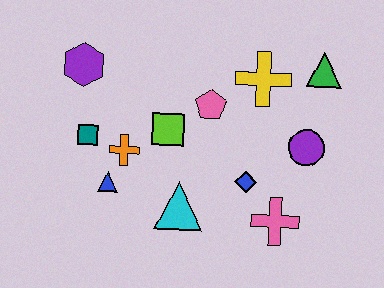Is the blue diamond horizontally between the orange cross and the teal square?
No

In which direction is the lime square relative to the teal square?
The lime square is to the right of the teal square.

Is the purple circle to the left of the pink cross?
No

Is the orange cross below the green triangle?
Yes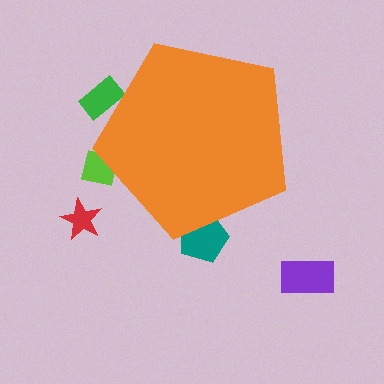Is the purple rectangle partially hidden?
No, the purple rectangle is fully visible.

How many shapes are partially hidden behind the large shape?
3 shapes are partially hidden.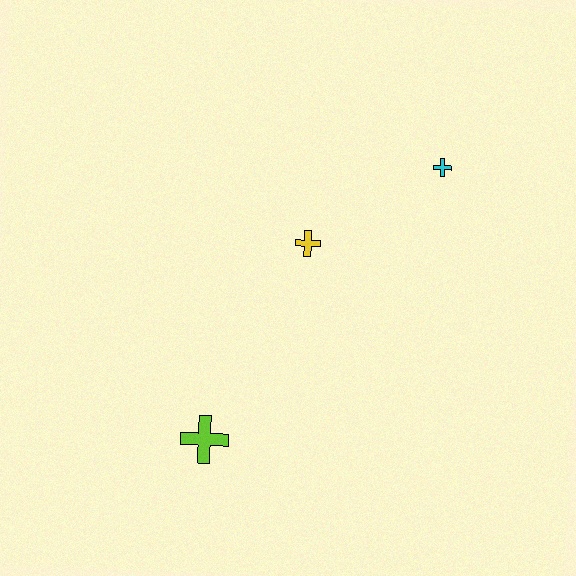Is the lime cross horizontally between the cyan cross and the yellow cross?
No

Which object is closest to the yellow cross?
The cyan cross is closest to the yellow cross.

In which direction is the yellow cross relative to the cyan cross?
The yellow cross is to the left of the cyan cross.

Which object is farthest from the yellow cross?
The lime cross is farthest from the yellow cross.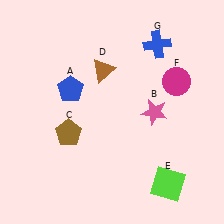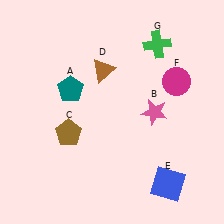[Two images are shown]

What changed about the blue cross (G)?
In Image 1, G is blue. In Image 2, it changed to green.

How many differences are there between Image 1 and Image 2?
There are 3 differences between the two images.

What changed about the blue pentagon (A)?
In Image 1, A is blue. In Image 2, it changed to teal.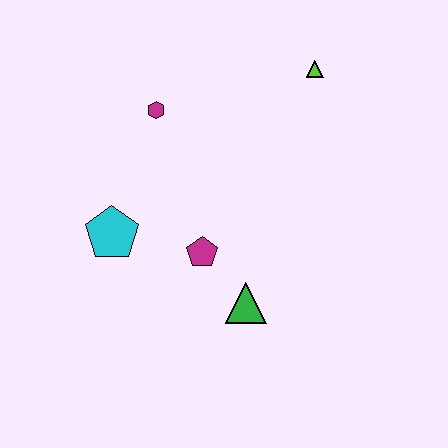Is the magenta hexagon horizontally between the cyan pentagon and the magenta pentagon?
Yes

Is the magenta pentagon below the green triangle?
No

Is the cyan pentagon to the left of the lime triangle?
Yes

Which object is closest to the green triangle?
The magenta pentagon is closest to the green triangle.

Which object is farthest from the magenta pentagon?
The lime triangle is farthest from the magenta pentagon.